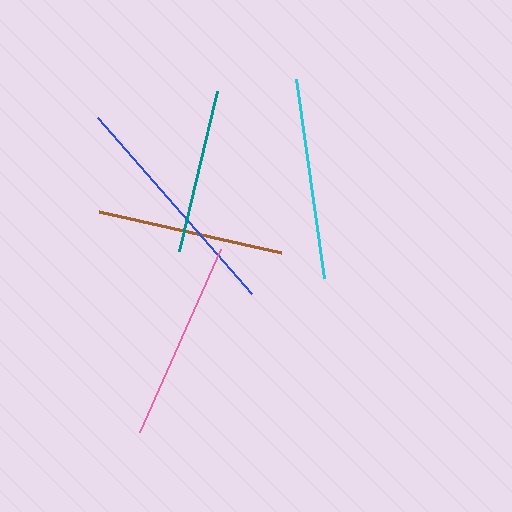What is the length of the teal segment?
The teal segment is approximately 164 pixels long.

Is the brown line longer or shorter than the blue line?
The blue line is longer than the brown line.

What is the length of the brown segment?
The brown segment is approximately 186 pixels long.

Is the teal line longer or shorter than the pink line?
The pink line is longer than the teal line.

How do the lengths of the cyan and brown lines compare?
The cyan and brown lines are approximately the same length.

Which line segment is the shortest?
The teal line is the shortest at approximately 164 pixels.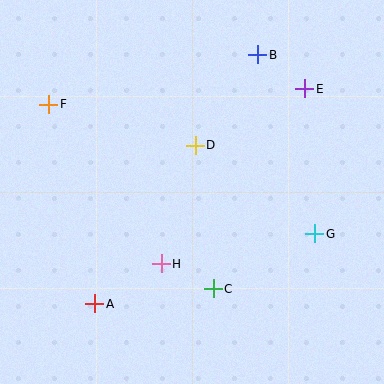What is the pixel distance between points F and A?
The distance between F and A is 205 pixels.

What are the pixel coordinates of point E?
Point E is at (305, 89).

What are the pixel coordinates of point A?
Point A is at (95, 304).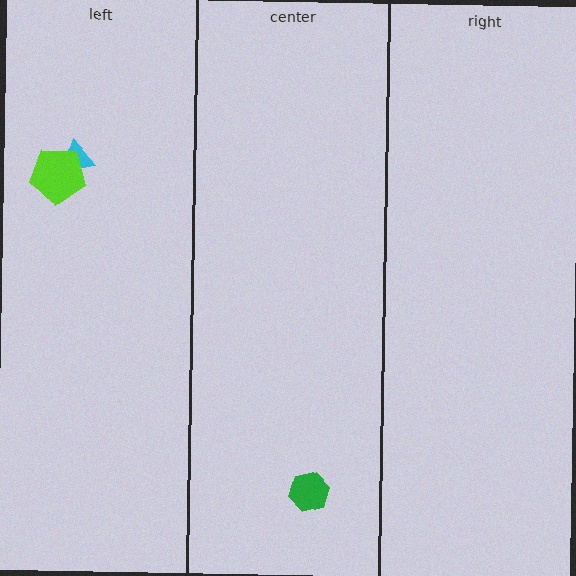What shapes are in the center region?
The green hexagon.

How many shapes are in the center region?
1.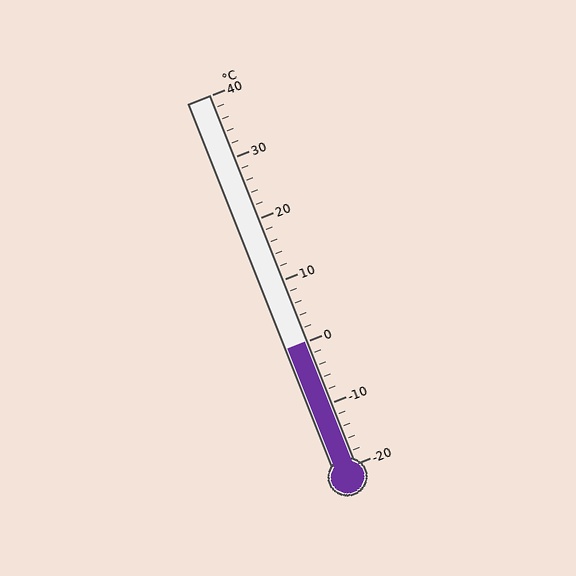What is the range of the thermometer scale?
The thermometer scale ranges from -20°C to 40°C.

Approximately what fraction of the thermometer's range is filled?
The thermometer is filled to approximately 35% of its range.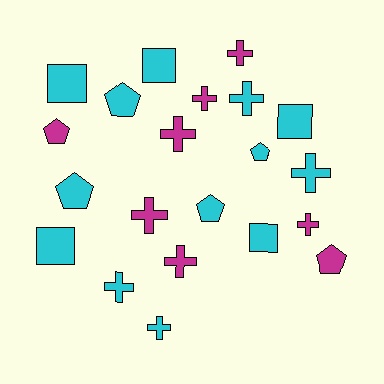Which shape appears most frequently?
Cross, with 10 objects.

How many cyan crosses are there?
There are 4 cyan crosses.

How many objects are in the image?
There are 21 objects.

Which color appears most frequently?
Cyan, with 13 objects.